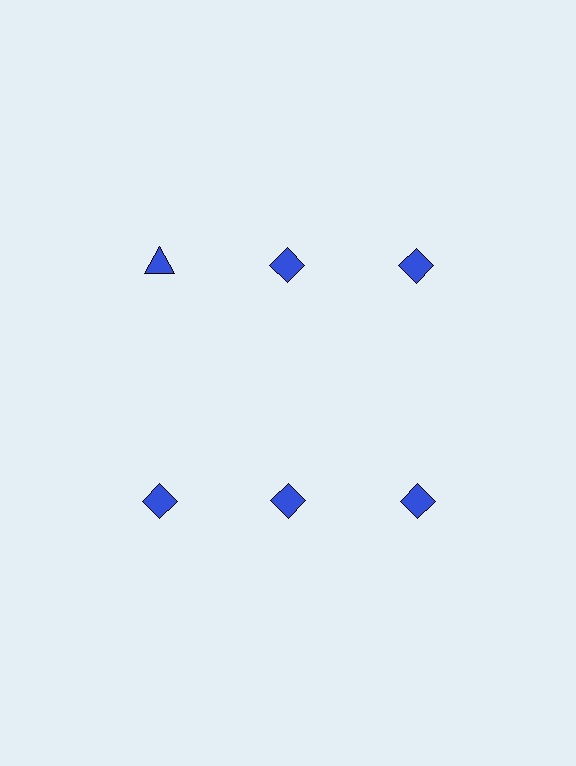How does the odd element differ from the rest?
It has a different shape: triangle instead of diamond.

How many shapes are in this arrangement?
There are 6 shapes arranged in a grid pattern.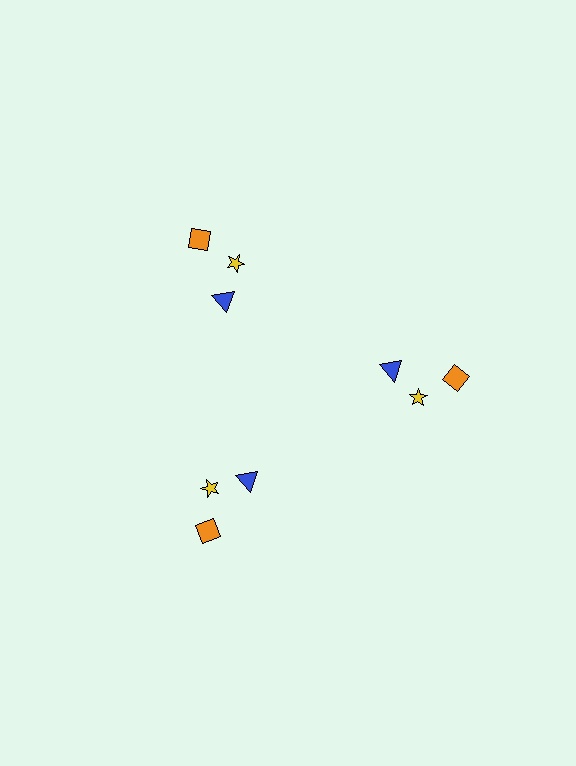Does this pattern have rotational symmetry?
Yes, this pattern has 3-fold rotational symmetry. It looks the same after rotating 120 degrees around the center.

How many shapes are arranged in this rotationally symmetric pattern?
There are 9 shapes, arranged in 3 groups of 3.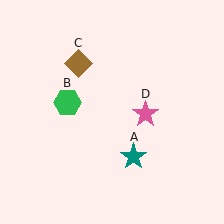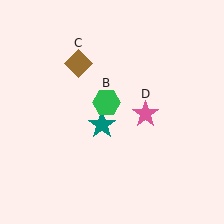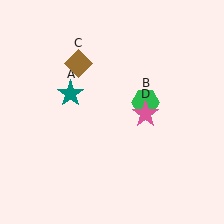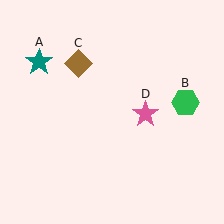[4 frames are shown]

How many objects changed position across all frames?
2 objects changed position: teal star (object A), green hexagon (object B).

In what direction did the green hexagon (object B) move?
The green hexagon (object B) moved right.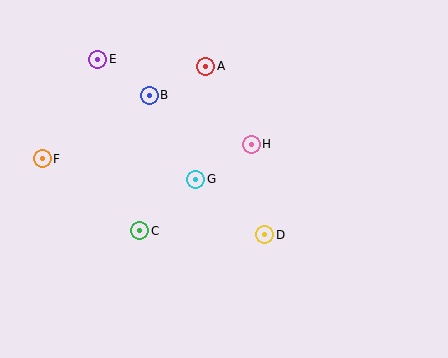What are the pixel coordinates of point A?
Point A is at (206, 66).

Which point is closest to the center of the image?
Point G at (196, 179) is closest to the center.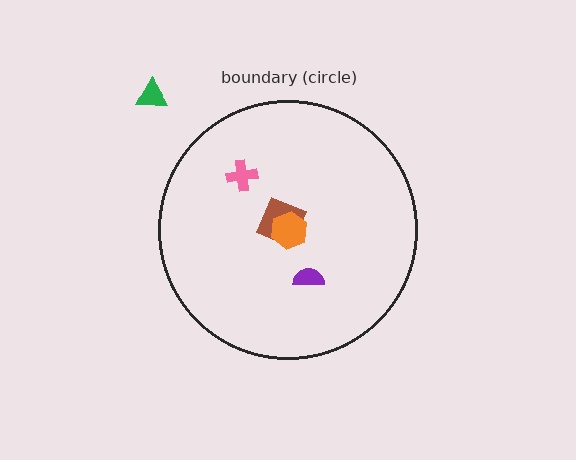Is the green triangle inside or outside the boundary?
Outside.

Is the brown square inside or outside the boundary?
Inside.